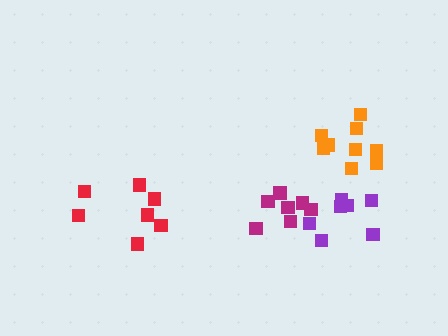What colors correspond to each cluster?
The clusters are colored: orange, magenta, red, purple.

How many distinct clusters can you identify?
There are 4 distinct clusters.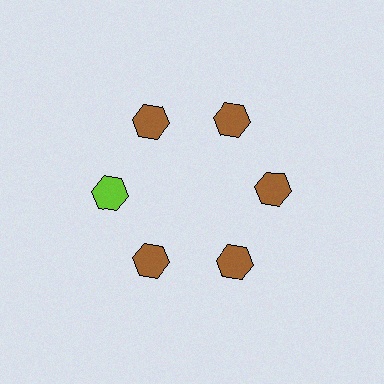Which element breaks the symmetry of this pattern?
The lime hexagon at roughly the 9 o'clock position breaks the symmetry. All other shapes are brown hexagons.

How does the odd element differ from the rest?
It has a different color: lime instead of brown.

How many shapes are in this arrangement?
There are 6 shapes arranged in a ring pattern.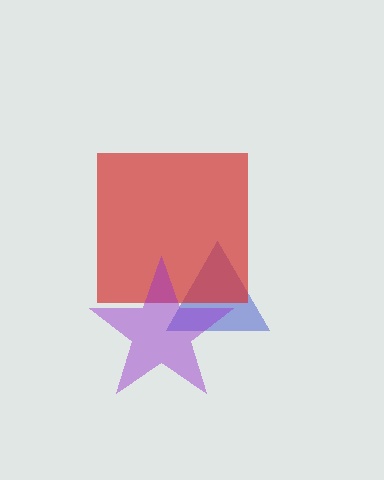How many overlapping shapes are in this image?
There are 3 overlapping shapes in the image.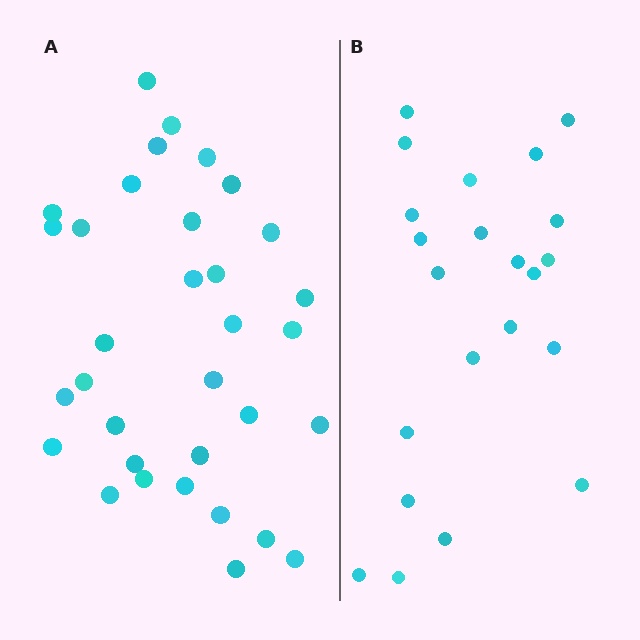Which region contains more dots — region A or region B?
Region A (the left region) has more dots.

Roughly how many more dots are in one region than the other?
Region A has roughly 12 or so more dots than region B.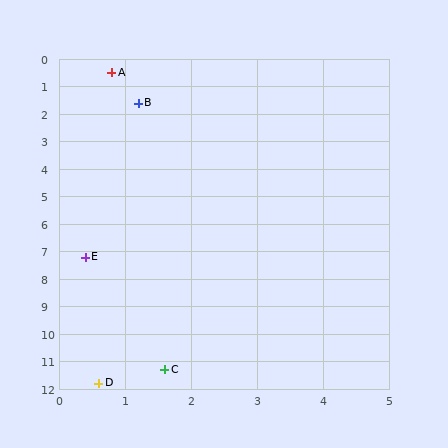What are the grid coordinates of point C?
Point C is at approximately (1.6, 11.3).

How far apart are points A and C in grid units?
Points A and C are about 10.8 grid units apart.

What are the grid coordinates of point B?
Point B is at approximately (1.2, 1.6).